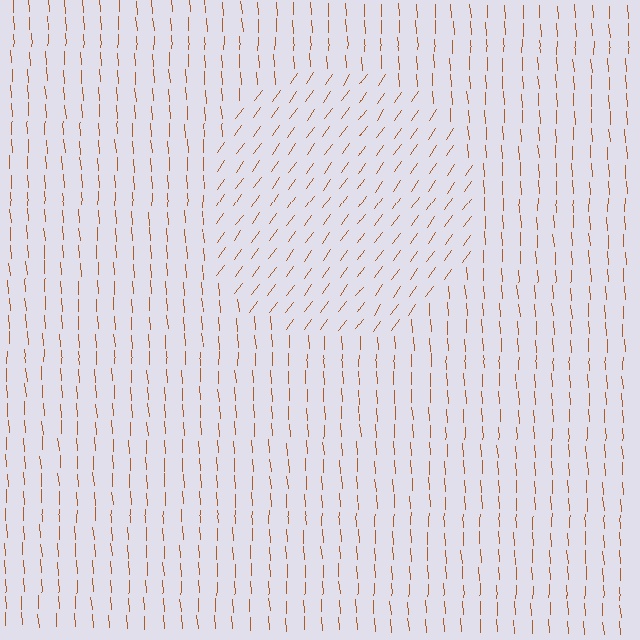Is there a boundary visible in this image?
Yes, there is a texture boundary formed by a change in line orientation.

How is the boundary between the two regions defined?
The boundary is defined purely by a change in line orientation (approximately 39 degrees difference). All lines are the same color and thickness.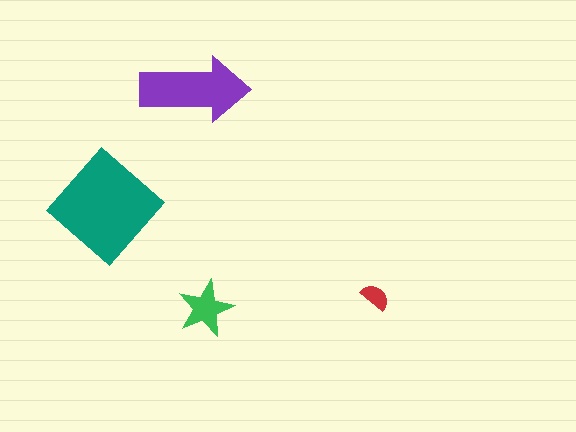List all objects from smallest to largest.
The red semicircle, the green star, the purple arrow, the teal diamond.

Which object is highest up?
The purple arrow is topmost.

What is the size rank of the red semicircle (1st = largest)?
4th.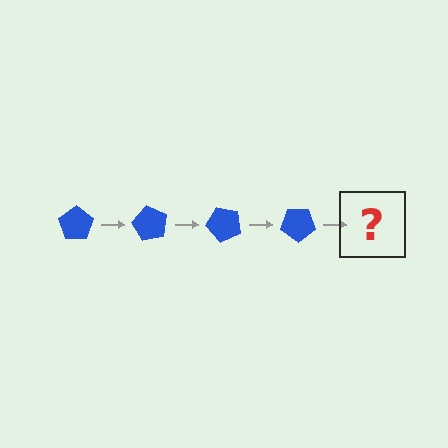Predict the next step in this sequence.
The next step is a blue pentagon rotated 240 degrees.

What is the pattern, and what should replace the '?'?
The pattern is that the pentagon rotates 60 degrees each step. The '?' should be a blue pentagon rotated 240 degrees.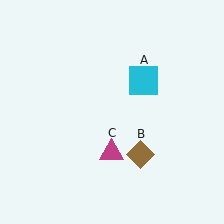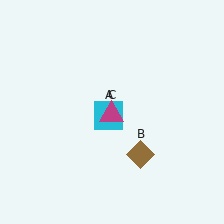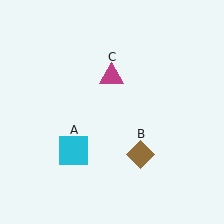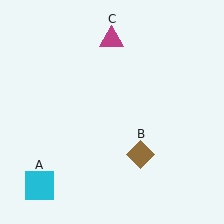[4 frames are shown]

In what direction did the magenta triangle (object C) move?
The magenta triangle (object C) moved up.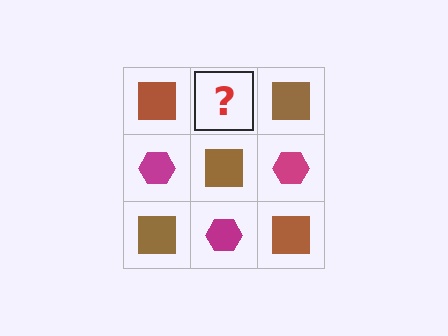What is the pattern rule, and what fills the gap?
The rule is that it alternates brown square and magenta hexagon in a checkerboard pattern. The gap should be filled with a magenta hexagon.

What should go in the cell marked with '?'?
The missing cell should contain a magenta hexagon.